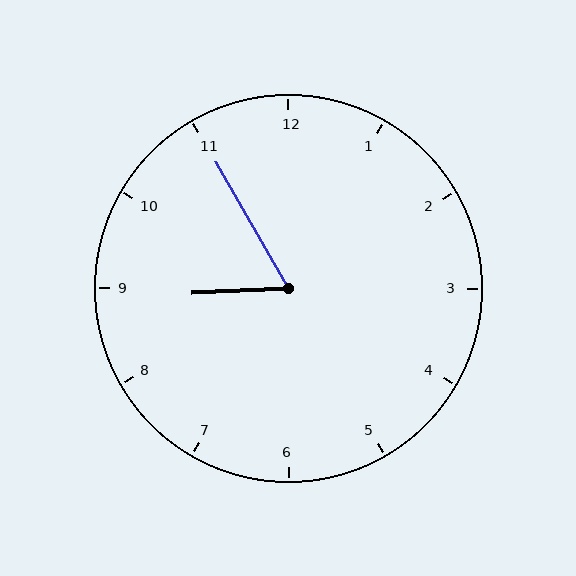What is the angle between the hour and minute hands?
Approximately 62 degrees.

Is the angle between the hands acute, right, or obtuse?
It is acute.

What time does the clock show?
8:55.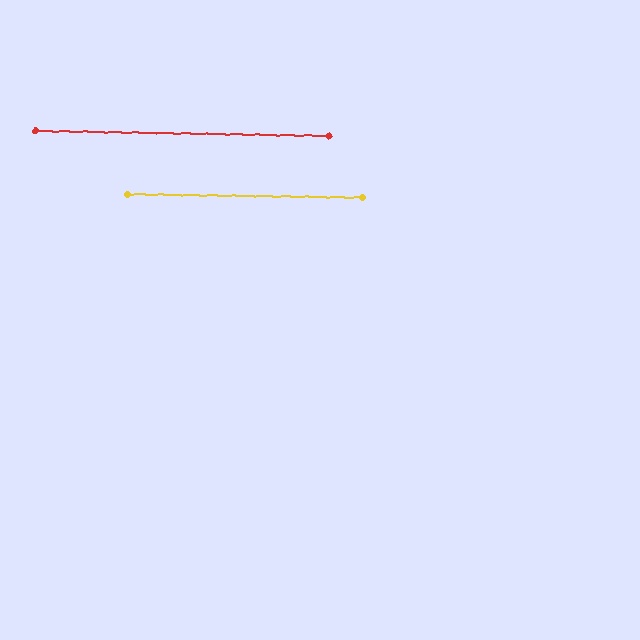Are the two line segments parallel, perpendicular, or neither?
Parallel — their directions differ by only 0.0°.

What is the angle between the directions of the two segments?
Approximately 0 degrees.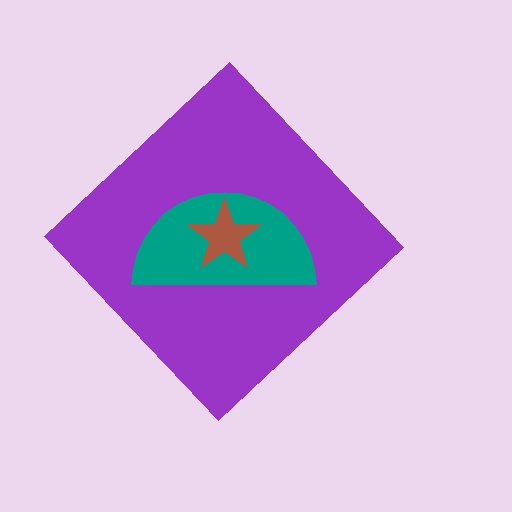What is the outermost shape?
The purple diamond.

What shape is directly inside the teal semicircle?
The brown star.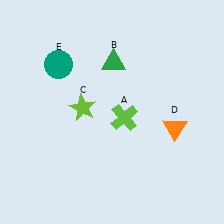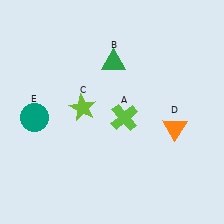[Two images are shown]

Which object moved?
The teal circle (E) moved down.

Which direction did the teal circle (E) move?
The teal circle (E) moved down.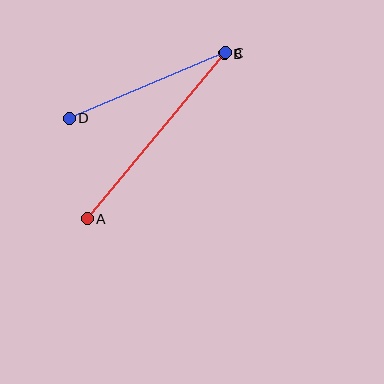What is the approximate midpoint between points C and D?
The midpoint is at approximately (147, 86) pixels.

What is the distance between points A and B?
The distance is approximately 214 pixels.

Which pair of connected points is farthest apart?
Points A and B are farthest apart.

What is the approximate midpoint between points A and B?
The midpoint is at approximately (156, 136) pixels.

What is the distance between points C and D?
The distance is approximately 170 pixels.